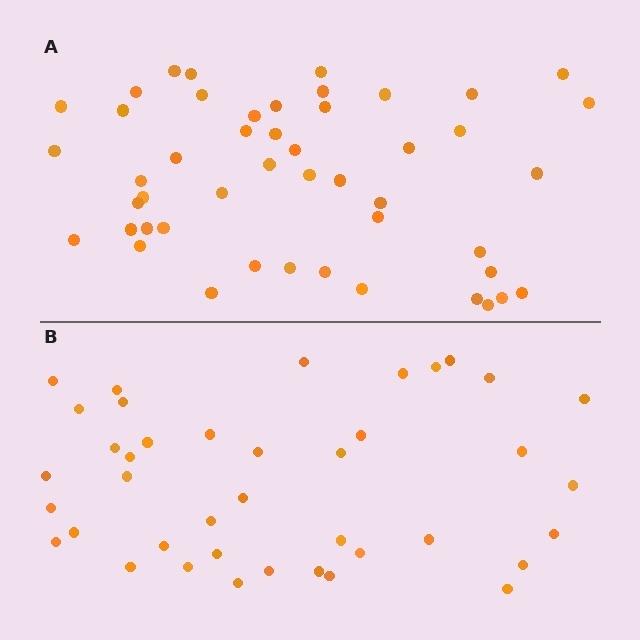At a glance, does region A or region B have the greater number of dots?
Region A (the top region) has more dots.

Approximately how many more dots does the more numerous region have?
Region A has roughly 8 or so more dots than region B.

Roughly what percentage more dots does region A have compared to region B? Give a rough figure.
About 20% more.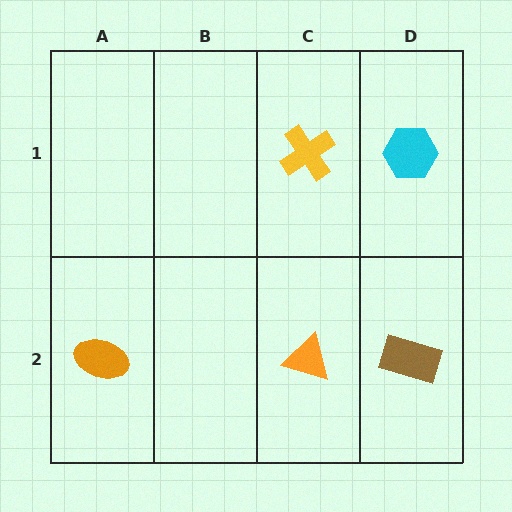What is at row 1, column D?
A cyan hexagon.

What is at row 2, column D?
A brown rectangle.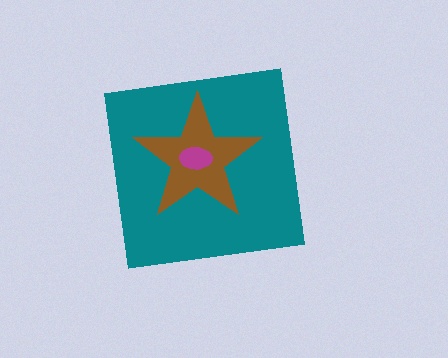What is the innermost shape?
The magenta ellipse.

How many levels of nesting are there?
3.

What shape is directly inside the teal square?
The brown star.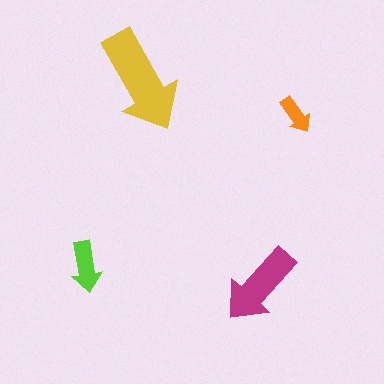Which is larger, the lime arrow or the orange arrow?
The lime one.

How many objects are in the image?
There are 4 objects in the image.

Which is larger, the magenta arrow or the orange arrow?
The magenta one.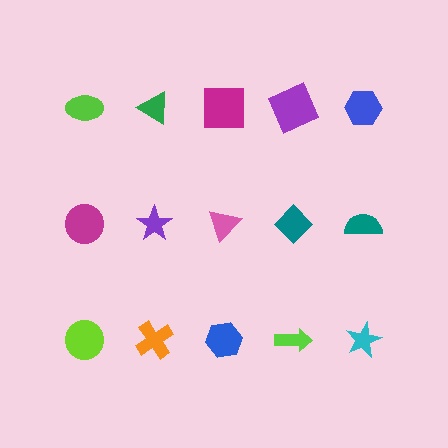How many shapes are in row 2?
5 shapes.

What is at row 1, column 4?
A purple square.